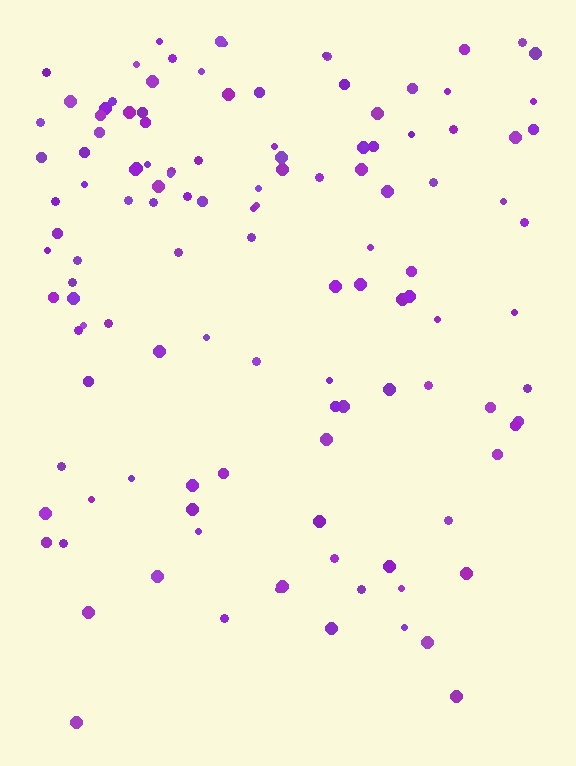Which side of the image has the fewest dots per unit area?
The bottom.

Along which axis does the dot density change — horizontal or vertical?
Vertical.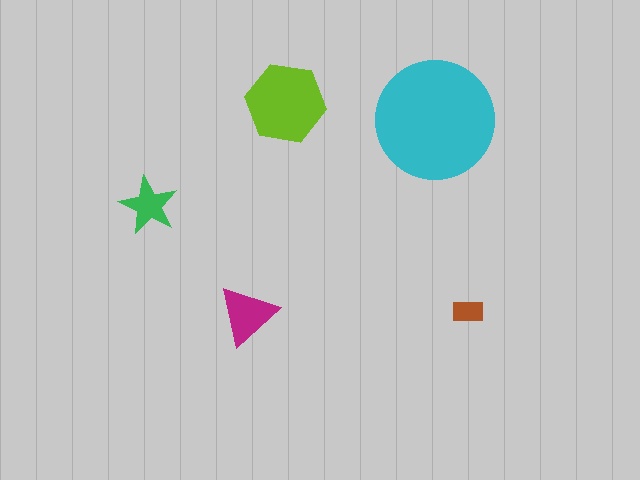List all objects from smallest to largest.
The brown rectangle, the green star, the magenta triangle, the lime hexagon, the cyan circle.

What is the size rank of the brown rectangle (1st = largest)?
5th.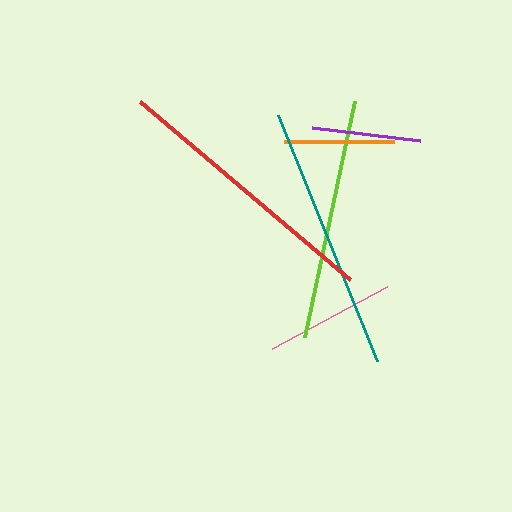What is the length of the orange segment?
The orange segment is approximately 110 pixels long.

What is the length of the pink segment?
The pink segment is approximately 131 pixels long.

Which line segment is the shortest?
The purple line is the shortest at approximately 109 pixels.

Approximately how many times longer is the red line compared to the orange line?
The red line is approximately 2.5 times the length of the orange line.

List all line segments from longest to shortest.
From longest to shortest: red, teal, lime, pink, orange, purple.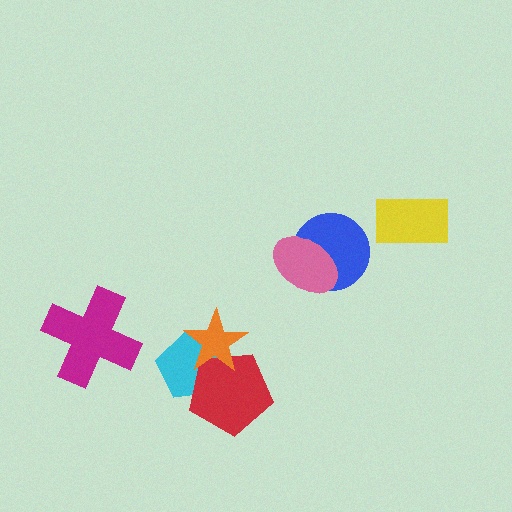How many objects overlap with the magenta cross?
0 objects overlap with the magenta cross.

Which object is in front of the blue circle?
The pink ellipse is in front of the blue circle.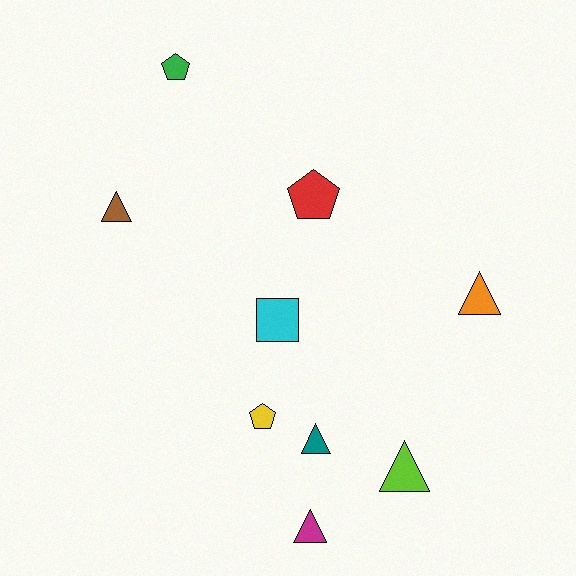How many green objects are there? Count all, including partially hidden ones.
There is 1 green object.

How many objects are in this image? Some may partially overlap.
There are 9 objects.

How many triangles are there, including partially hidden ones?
There are 5 triangles.